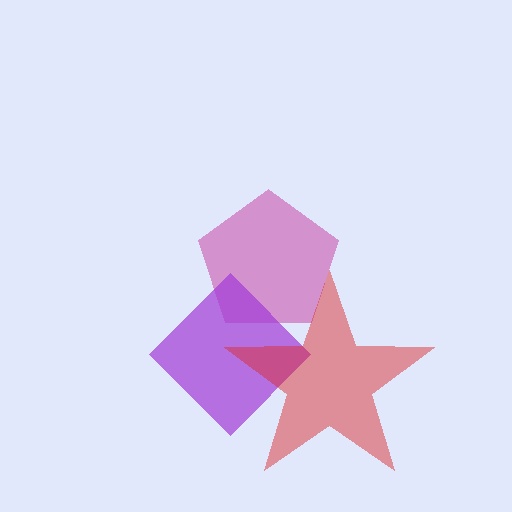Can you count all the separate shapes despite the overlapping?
Yes, there are 3 separate shapes.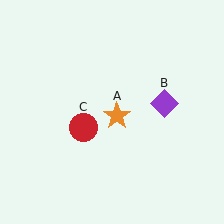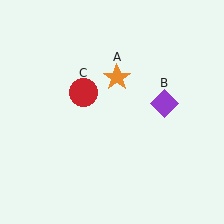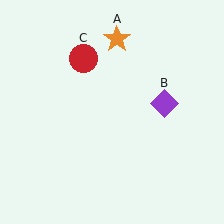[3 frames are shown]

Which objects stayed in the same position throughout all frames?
Purple diamond (object B) remained stationary.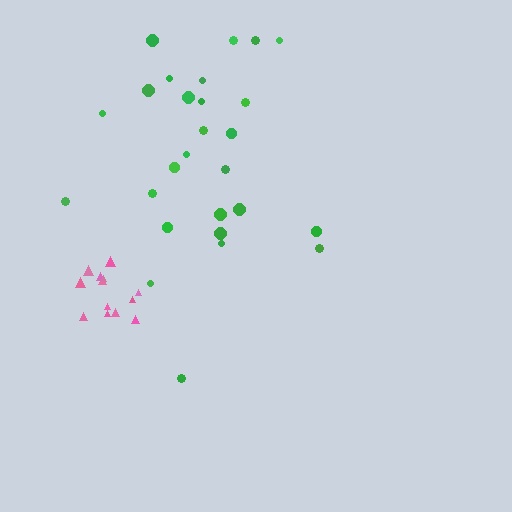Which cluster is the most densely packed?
Pink.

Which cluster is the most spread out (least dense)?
Green.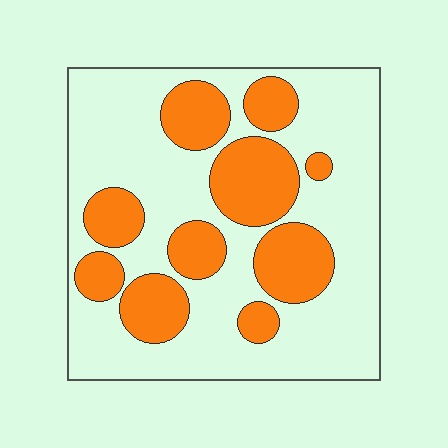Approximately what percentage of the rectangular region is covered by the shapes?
Approximately 30%.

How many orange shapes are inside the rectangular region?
10.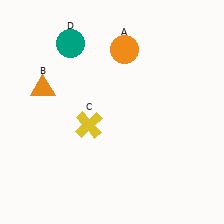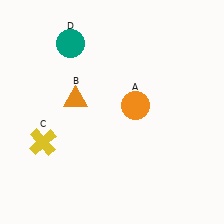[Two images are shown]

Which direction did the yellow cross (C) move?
The yellow cross (C) moved left.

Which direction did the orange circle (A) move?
The orange circle (A) moved down.